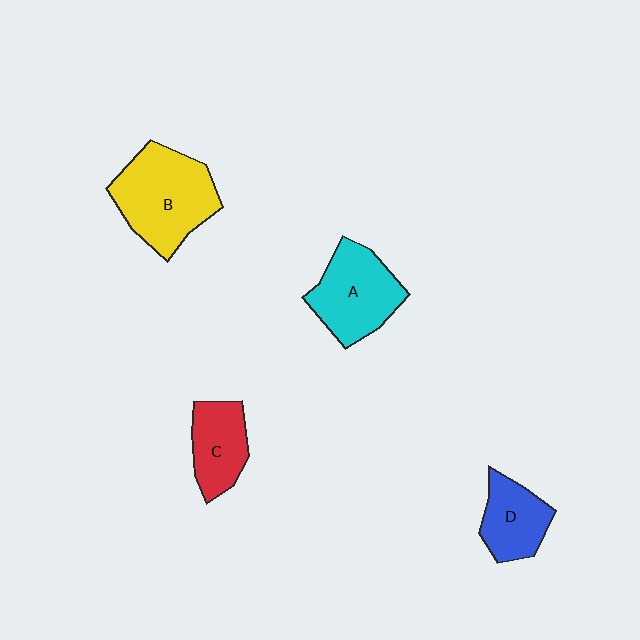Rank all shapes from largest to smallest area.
From largest to smallest: B (yellow), A (cyan), C (red), D (blue).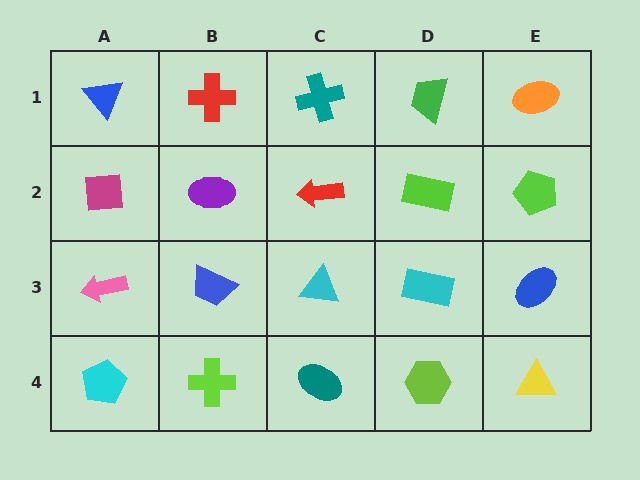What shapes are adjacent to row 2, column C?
A teal cross (row 1, column C), a cyan triangle (row 3, column C), a purple ellipse (row 2, column B), a lime rectangle (row 2, column D).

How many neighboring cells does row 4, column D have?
3.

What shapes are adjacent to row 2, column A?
A blue triangle (row 1, column A), a pink arrow (row 3, column A), a purple ellipse (row 2, column B).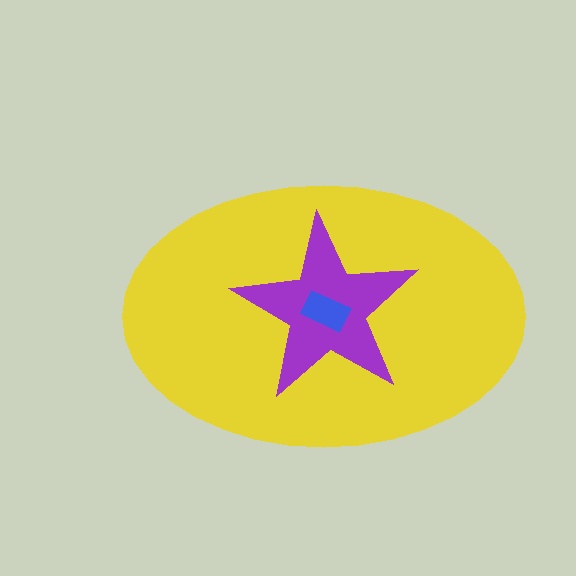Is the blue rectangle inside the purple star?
Yes.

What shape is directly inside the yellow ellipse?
The purple star.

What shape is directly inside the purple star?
The blue rectangle.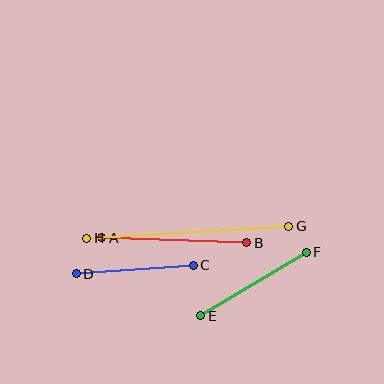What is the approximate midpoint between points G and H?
The midpoint is at approximately (188, 232) pixels.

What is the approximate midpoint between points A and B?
The midpoint is at approximately (174, 240) pixels.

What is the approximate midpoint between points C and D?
The midpoint is at approximately (135, 269) pixels.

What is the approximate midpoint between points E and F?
The midpoint is at approximately (253, 284) pixels.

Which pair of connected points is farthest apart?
Points G and H are farthest apart.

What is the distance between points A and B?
The distance is approximately 145 pixels.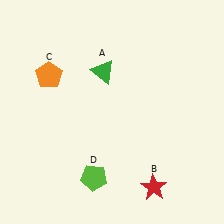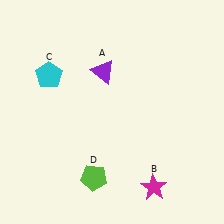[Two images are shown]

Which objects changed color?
A changed from green to purple. B changed from red to magenta. C changed from orange to cyan.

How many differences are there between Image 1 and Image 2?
There are 3 differences between the two images.